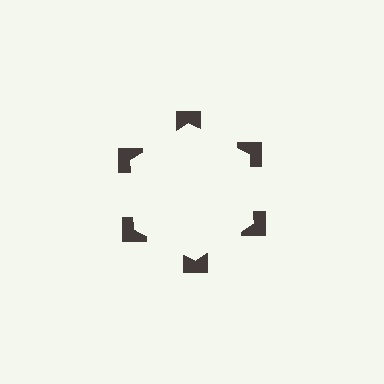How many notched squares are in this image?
There are 6 — one at each vertex of the illusory hexagon.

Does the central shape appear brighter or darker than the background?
It typically appears slightly brighter than the background, even though no actual brightness change is drawn.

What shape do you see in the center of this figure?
An illusory hexagon — its edges are inferred from the aligned wedge cuts in the notched squares, not physically drawn.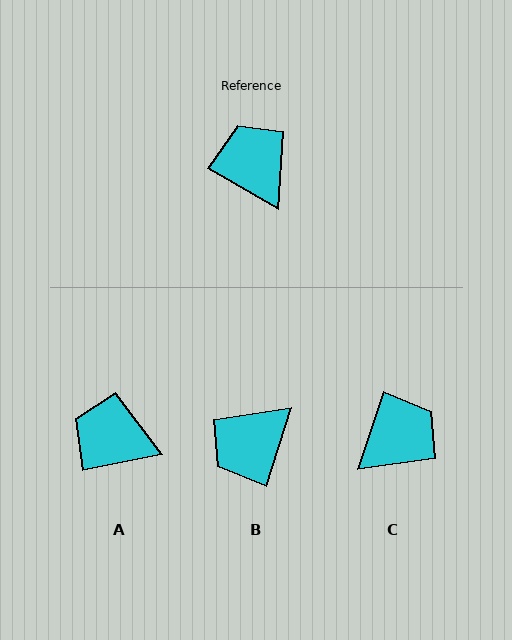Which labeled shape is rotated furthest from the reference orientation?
B, about 103 degrees away.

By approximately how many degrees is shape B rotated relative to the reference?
Approximately 103 degrees counter-clockwise.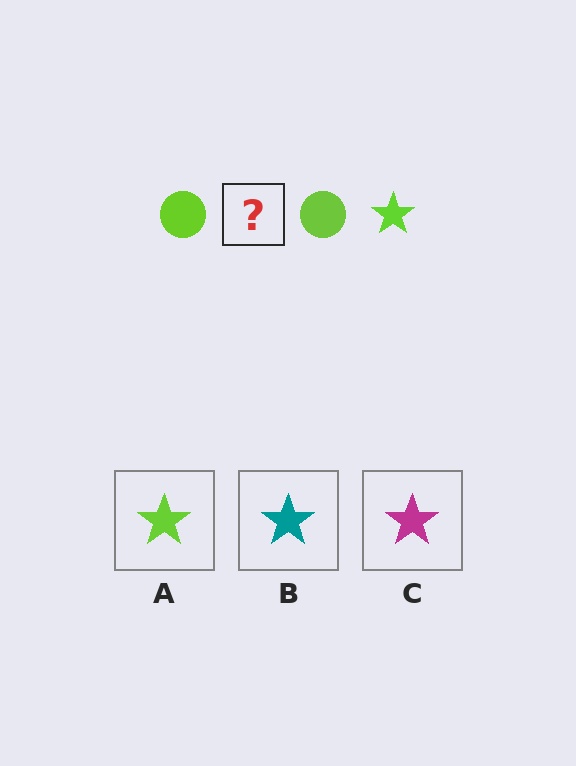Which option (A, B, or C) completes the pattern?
A.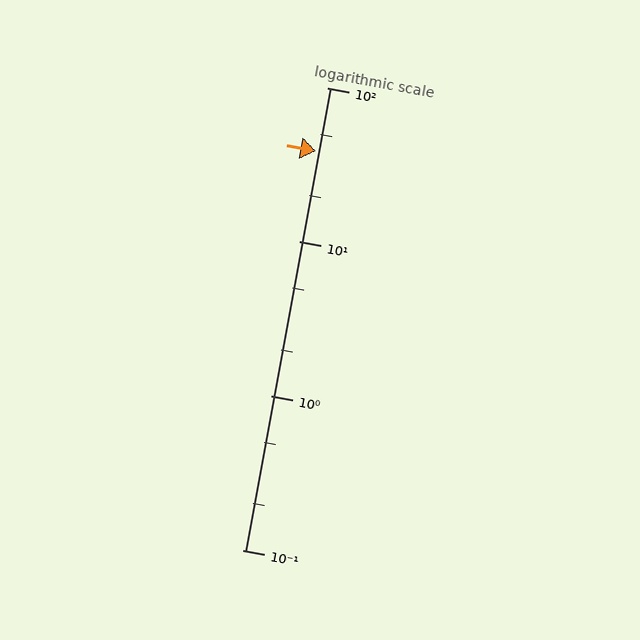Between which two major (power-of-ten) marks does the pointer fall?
The pointer is between 10 and 100.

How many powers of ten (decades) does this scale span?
The scale spans 3 decades, from 0.1 to 100.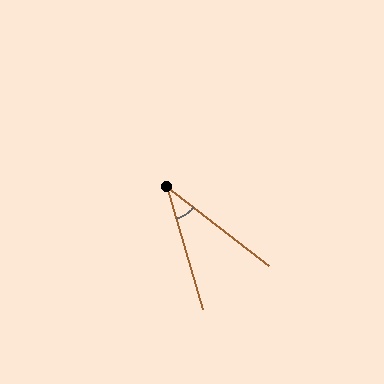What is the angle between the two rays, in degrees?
Approximately 36 degrees.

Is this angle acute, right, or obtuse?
It is acute.